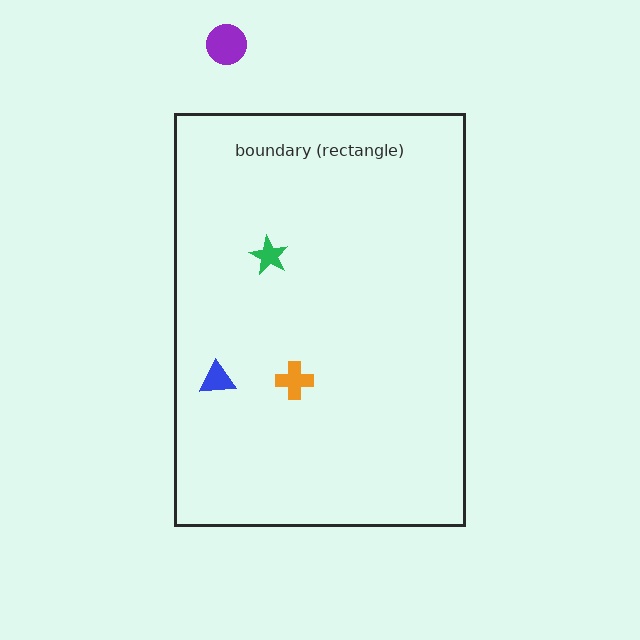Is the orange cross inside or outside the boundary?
Inside.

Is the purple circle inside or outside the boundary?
Outside.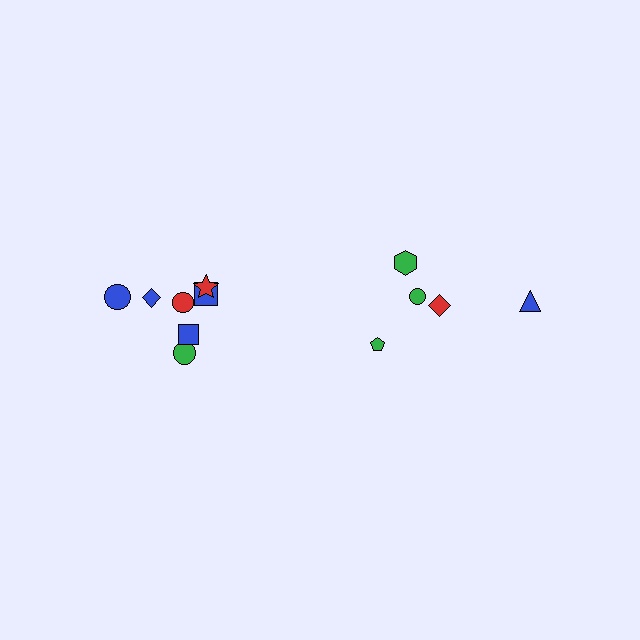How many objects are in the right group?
There are 5 objects.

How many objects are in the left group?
There are 7 objects.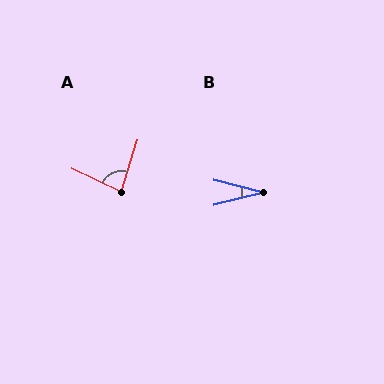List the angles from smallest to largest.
B (28°), A (81°).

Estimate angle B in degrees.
Approximately 28 degrees.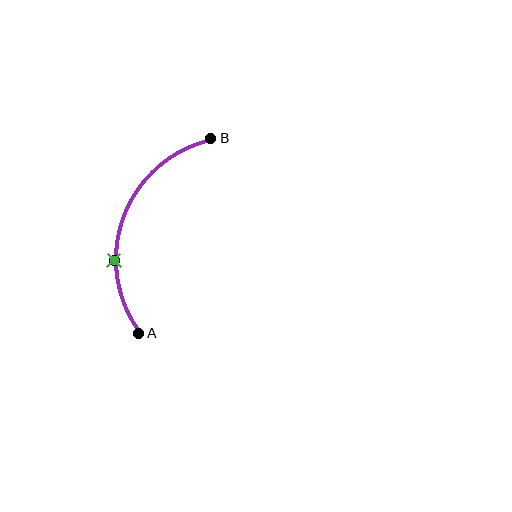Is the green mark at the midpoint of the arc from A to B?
No. The green mark lies on the arc but is closer to endpoint A. The arc midpoint would be at the point on the curve equidistant along the arc from both A and B.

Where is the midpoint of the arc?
The arc midpoint is the point on the curve farthest from the straight line joining A and B. It sits to the left of that line.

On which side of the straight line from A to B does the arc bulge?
The arc bulges to the left of the straight line connecting A and B.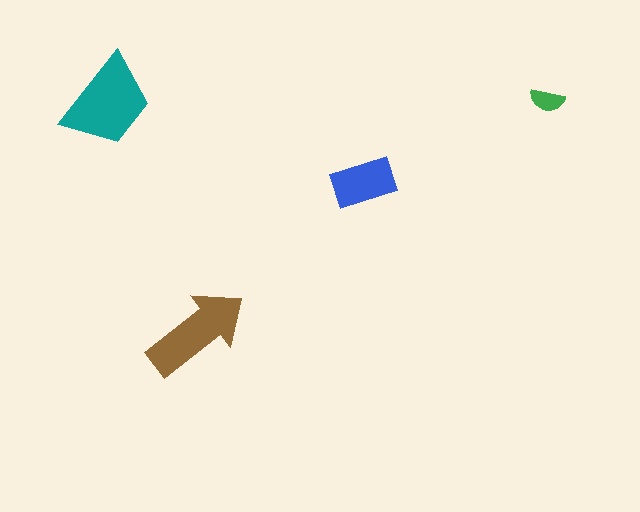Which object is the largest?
The teal trapezoid.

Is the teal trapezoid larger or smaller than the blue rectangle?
Larger.